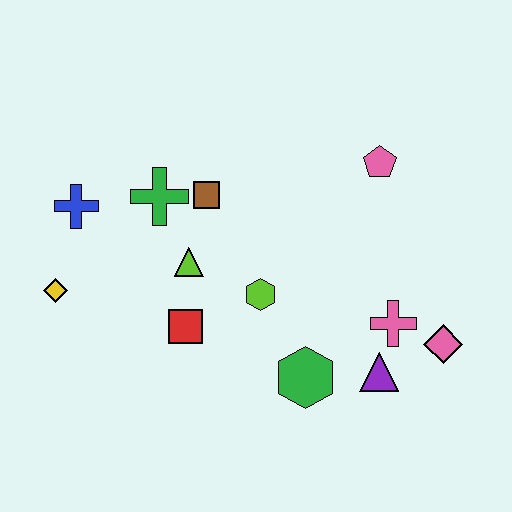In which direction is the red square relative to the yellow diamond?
The red square is to the right of the yellow diamond.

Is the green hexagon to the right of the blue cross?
Yes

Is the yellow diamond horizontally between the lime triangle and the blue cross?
No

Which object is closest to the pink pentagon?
The pink cross is closest to the pink pentagon.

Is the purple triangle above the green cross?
No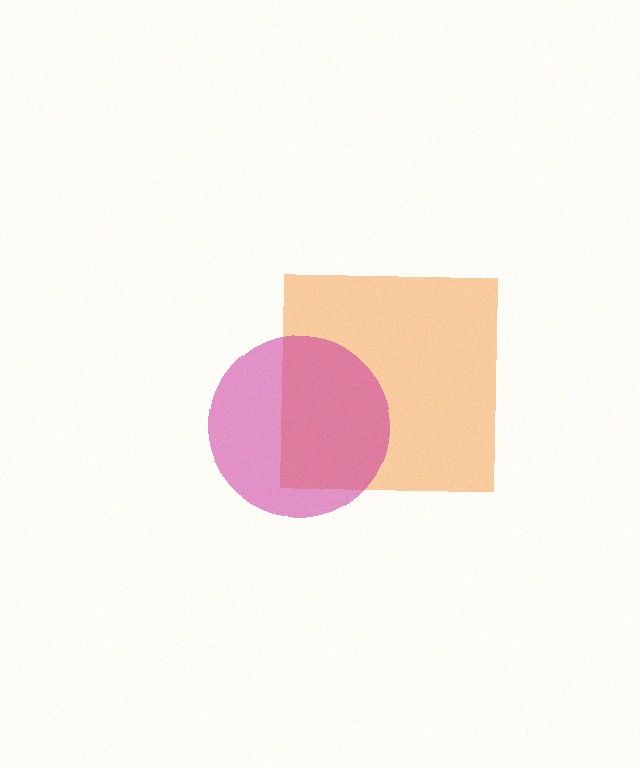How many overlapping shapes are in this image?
There are 2 overlapping shapes in the image.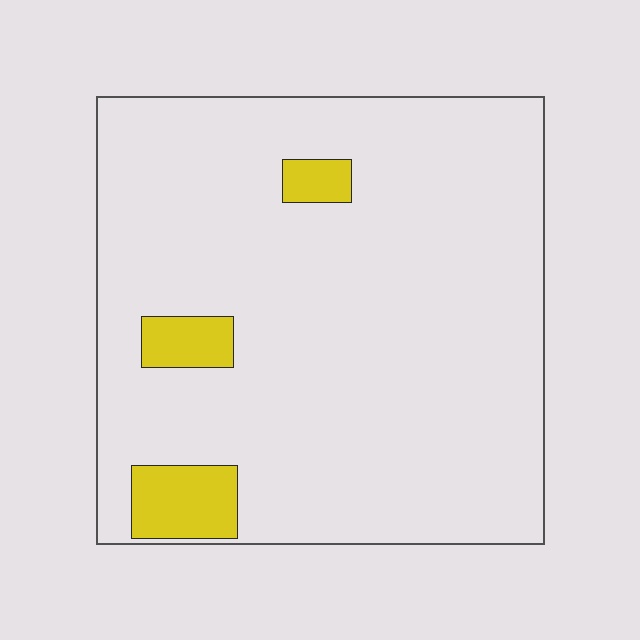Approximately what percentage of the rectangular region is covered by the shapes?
Approximately 10%.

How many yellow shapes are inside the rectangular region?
3.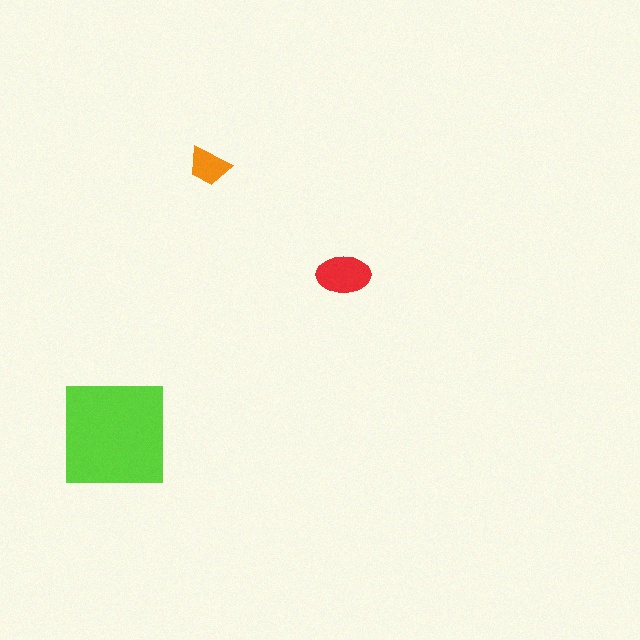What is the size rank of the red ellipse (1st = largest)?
2nd.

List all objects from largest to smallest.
The lime square, the red ellipse, the orange trapezoid.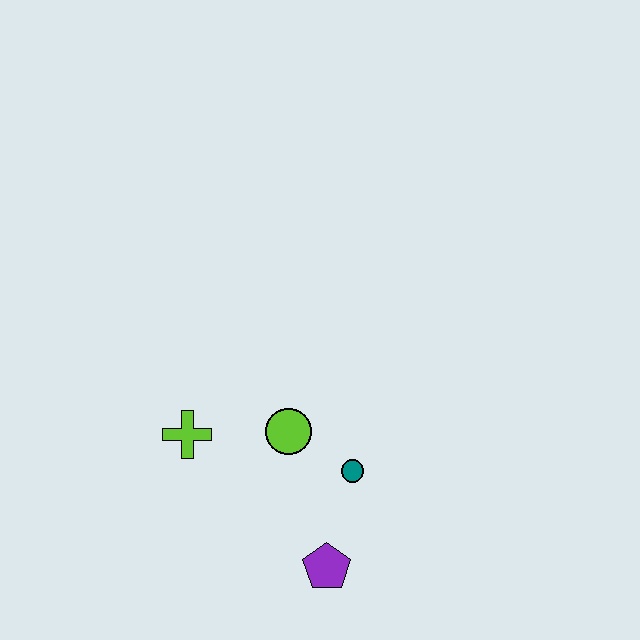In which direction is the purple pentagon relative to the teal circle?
The purple pentagon is below the teal circle.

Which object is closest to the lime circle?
The teal circle is closest to the lime circle.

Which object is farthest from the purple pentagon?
The lime cross is farthest from the purple pentagon.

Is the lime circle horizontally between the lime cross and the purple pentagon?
Yes